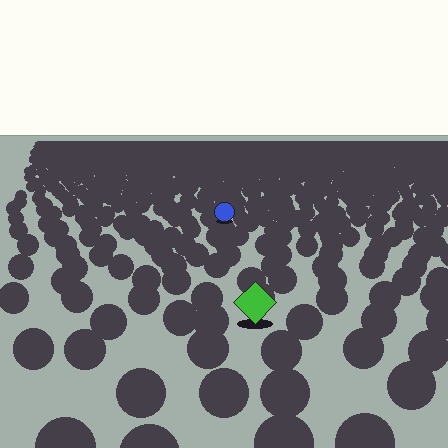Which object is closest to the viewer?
The green diamond is closest. The texture marks near it are larger and more spread out.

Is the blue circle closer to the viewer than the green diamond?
No. The green diamond is closer — you can tell from the texture gradient: the ground texture is coarser near it.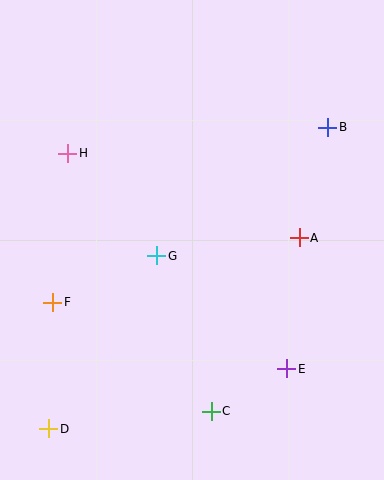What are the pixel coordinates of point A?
Point A is at (299, 238).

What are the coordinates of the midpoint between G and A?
The midpoint between G and A is at (228, 247).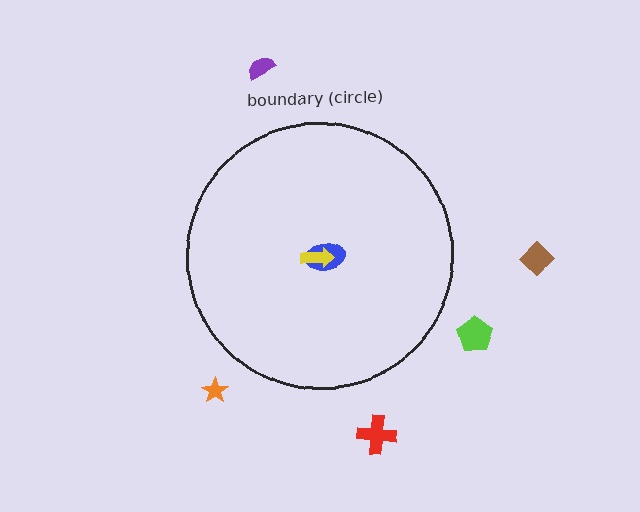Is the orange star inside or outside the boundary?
Outside.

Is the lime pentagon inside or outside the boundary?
Outside.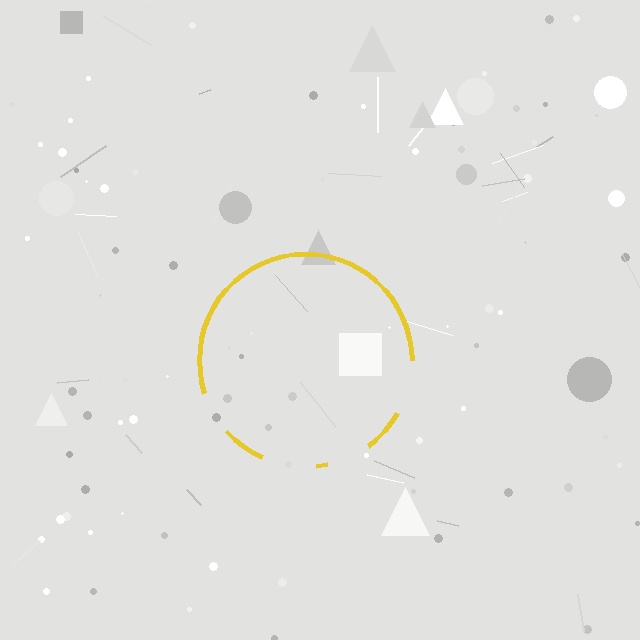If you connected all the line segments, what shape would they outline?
They would outline a circle.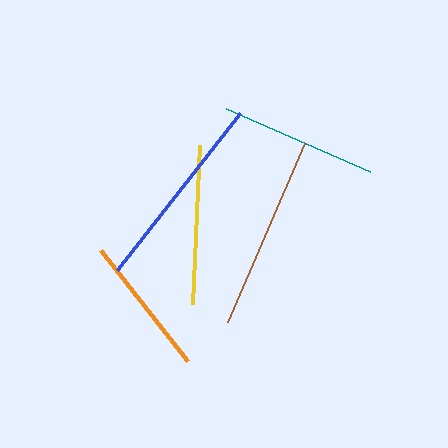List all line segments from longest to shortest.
From longest to shortest: blue, brown, yellow, teal, orange.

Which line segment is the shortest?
The orange line is the shortest at approximately 141 pixels.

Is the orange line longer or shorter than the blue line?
The blue line is longer than the orange line.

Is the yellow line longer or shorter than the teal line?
The yellow line is longer than the teal line.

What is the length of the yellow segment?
The yellow segment is approximately 160 pixels long.